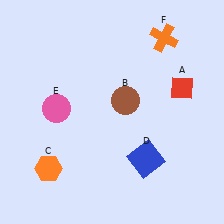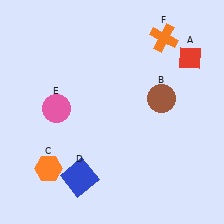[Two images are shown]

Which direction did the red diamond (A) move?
The red diamond (A) moved up.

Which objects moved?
The objects that moved are: the red diamond (A), the brown circle (B), the blue square (D).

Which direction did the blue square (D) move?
The blue square (D) moved left.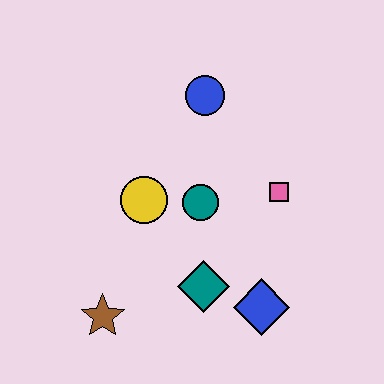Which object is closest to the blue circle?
The teal circle is closest to the blue circle.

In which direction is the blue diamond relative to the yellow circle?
The blue diamond is to the right of the yellow circle.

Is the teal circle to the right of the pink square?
No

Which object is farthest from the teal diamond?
The blue circle is farthest from the teal diamond.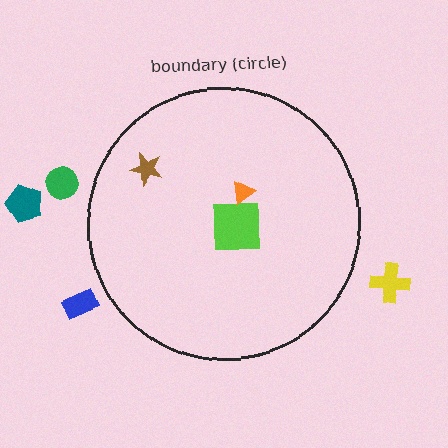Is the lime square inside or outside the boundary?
Inside.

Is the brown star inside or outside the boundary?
Inside.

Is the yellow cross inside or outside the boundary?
Outside.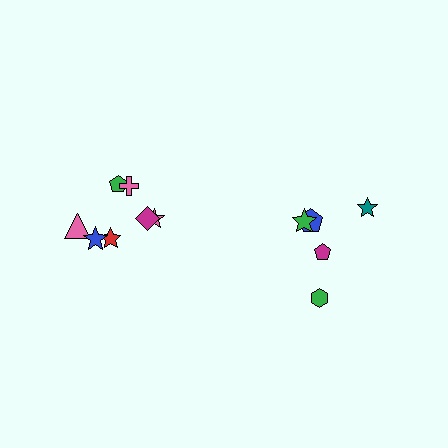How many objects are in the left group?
There are 7 objects.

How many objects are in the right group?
There are 5 objects.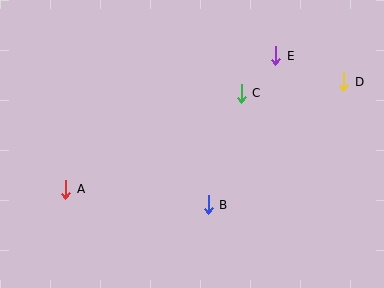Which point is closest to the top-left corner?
Point A is closest to the top-left corner.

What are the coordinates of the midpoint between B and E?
The midpoint between B and E is at (242, 130).